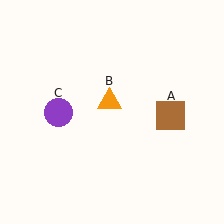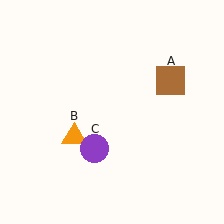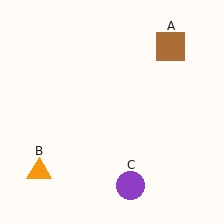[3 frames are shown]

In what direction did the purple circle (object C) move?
The purple circle (object C) moved down and to the right.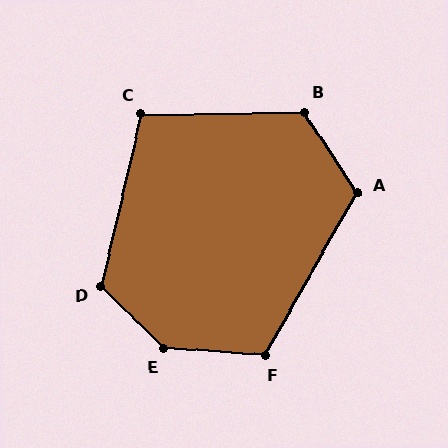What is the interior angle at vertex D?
Approximately 122 degrees (obtuse).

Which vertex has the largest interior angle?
E, at approximately 140 degrees.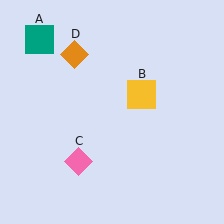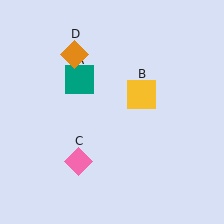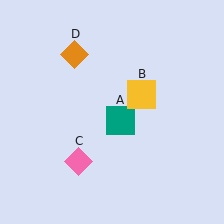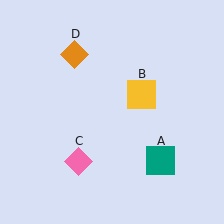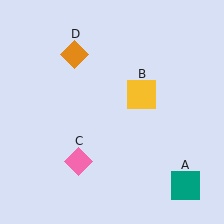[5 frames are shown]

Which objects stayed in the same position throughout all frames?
Yellow square (object B) and pink diamond (object C) and orange diamond (object D) remained stationary.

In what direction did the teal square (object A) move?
The teal square (object A) moved down and to the right.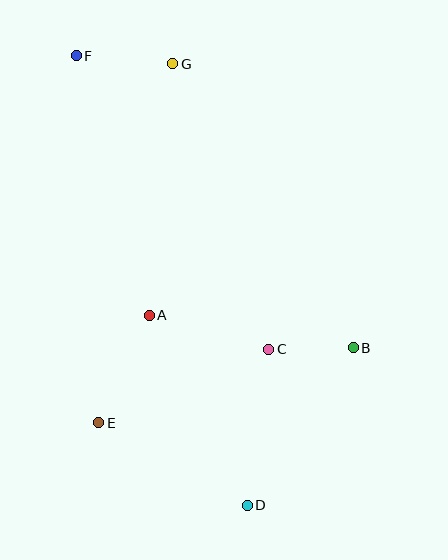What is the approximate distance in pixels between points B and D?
The distance between B and D is approximately 190 pixels.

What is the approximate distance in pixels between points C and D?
The distance between C and D is approximately 157 pixels.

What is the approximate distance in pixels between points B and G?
The distance between B and G is approximately 336 pixels.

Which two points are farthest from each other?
Points D and F are farthest from each other.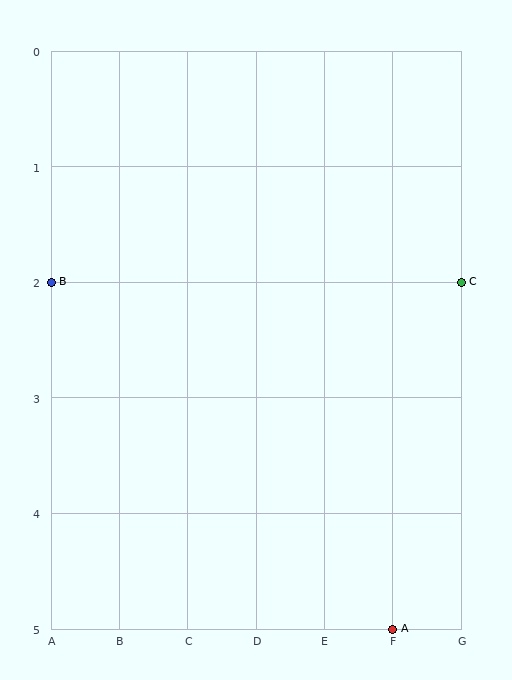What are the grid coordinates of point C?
Point C is at grid coordinates (G, 2).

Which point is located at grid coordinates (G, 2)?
Point C is at (G, 2).